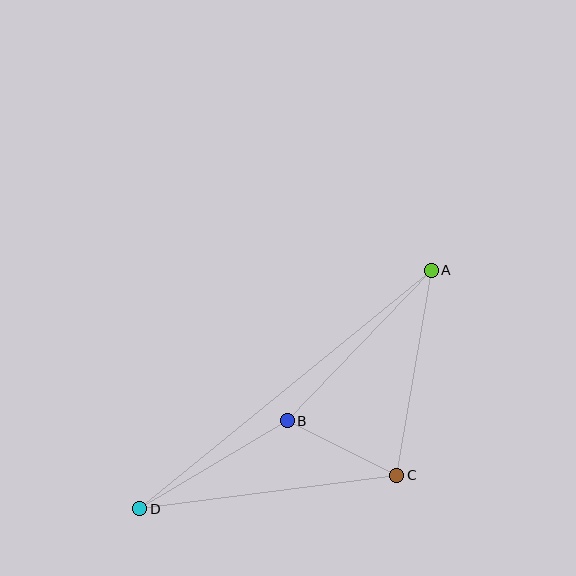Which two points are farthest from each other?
Points A and D are farthest from each other.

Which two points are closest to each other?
Points B and C are closest to each other.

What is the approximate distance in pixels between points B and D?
The distance between B and D is approximately 172 pixels.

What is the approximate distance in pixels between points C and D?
The distance between C and D is approximately 259 pixels.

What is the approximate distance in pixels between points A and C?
The distance between A and C is approximately 208 pixels.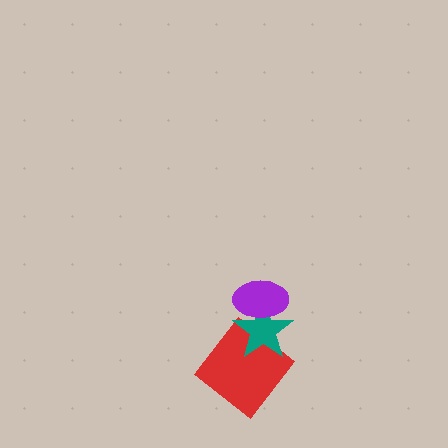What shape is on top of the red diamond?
The teal star is on top of the red diamond.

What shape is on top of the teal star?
The purple ellipse is on top of the teal star.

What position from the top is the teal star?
The teal star is 2nd from the top.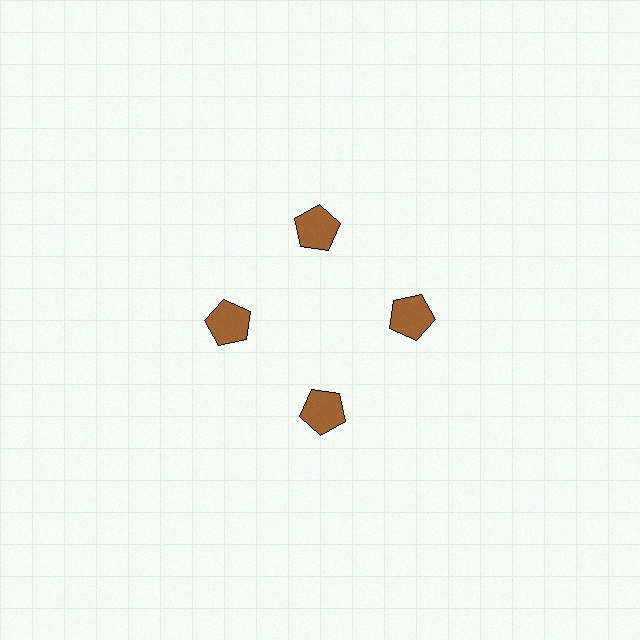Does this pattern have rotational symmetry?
Yes, this pattern has 4-fold rotational symmetry. It looks the same after rotating 90 degrees around the center.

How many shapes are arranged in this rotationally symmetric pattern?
There are 4 shapes, arranged in 4 groups of 1.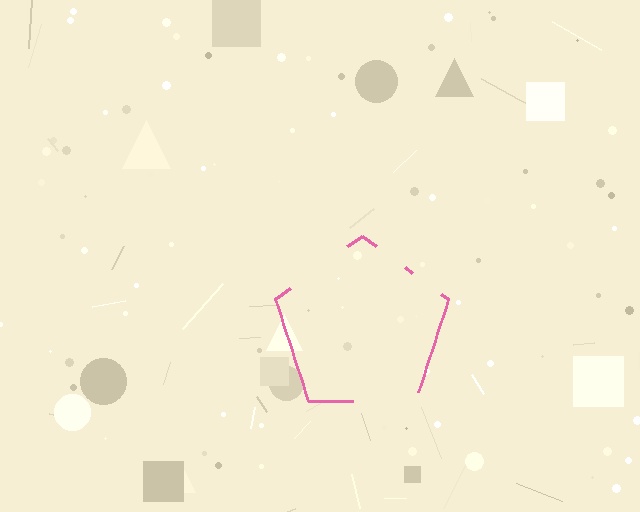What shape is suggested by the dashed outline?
The dashed outline suggests a pentagon.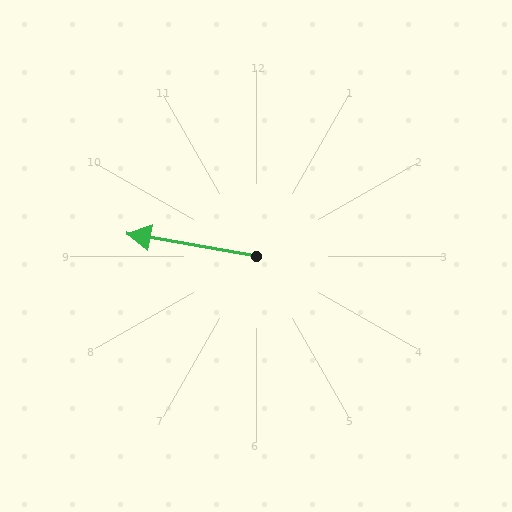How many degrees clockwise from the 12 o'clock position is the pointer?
Approximately 280 degrees.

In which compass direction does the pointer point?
West.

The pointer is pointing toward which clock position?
Roughly 9 o'clock.